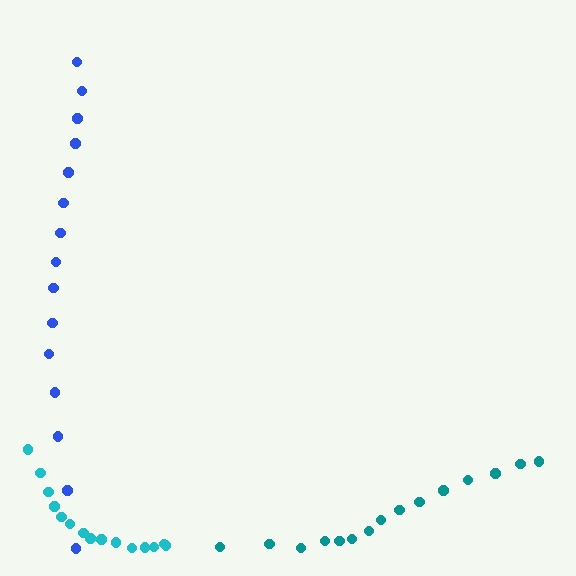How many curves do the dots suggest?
There are 3 distinct paths.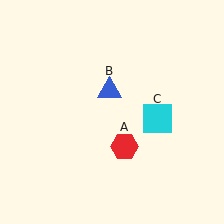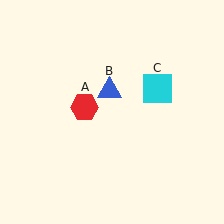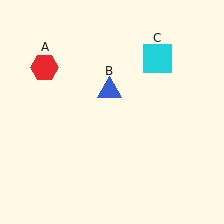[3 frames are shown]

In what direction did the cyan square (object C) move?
The cyan square (object C) moved up.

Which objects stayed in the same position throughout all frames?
Blue triangle (object B) remained stationary.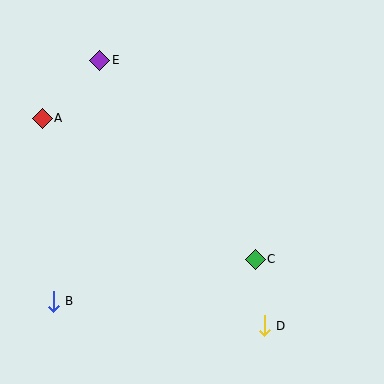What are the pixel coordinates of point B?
Point B is at (53, 301).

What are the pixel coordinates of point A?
Point A is at (42, 118).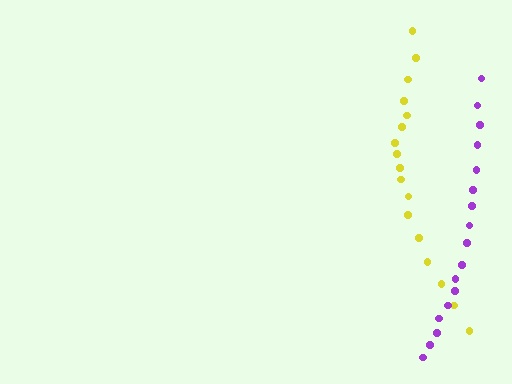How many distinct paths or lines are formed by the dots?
There are 2 distinct paths.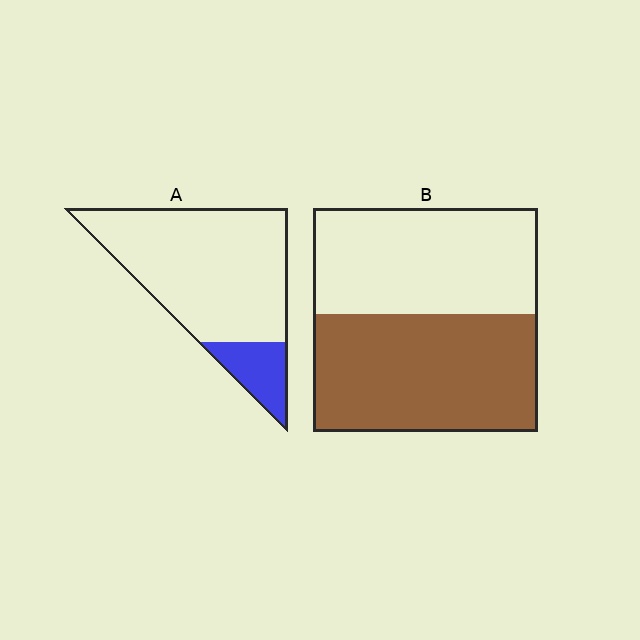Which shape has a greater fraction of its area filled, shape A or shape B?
Shape B.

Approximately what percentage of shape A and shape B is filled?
A is approximately 15% and B is approximately 55%.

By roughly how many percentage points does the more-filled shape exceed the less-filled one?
By roughly 35 percentage points (B over A).